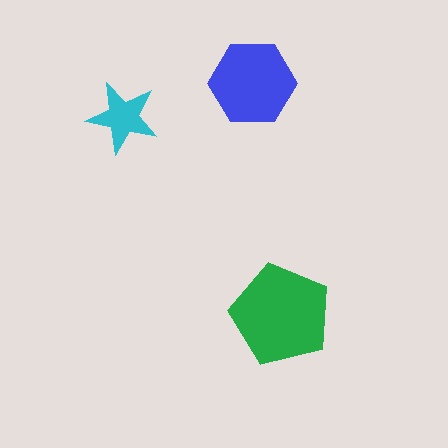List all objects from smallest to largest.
The cyan star, the blue hexagon, the green pentagon.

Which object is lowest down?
The green pentagon is bottommost.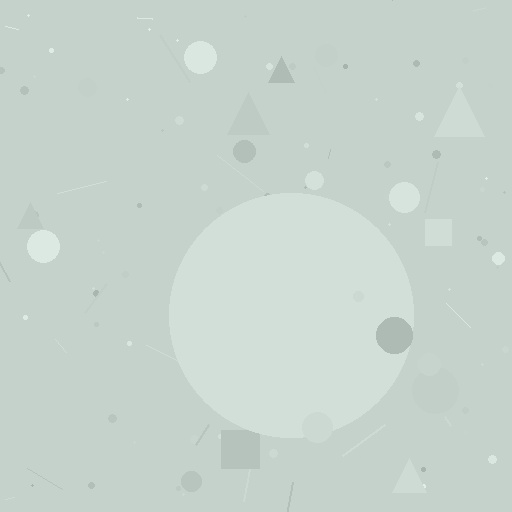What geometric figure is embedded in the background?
A circle is embedded in the background.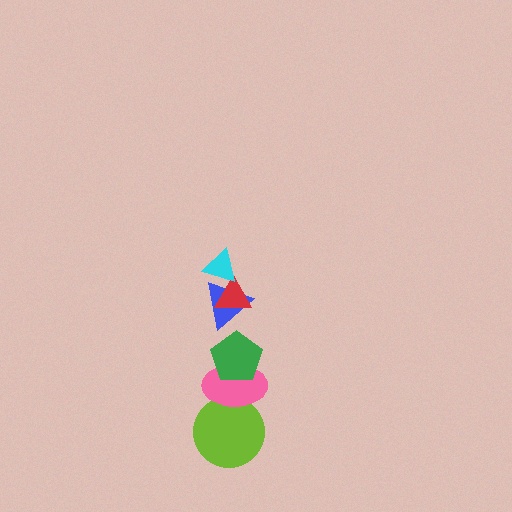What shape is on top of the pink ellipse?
The green pentagon is on top of the pink ellipse.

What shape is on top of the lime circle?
The pink ellipse is on top of the lime circle.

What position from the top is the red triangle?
The red triangle is 2nd from the top.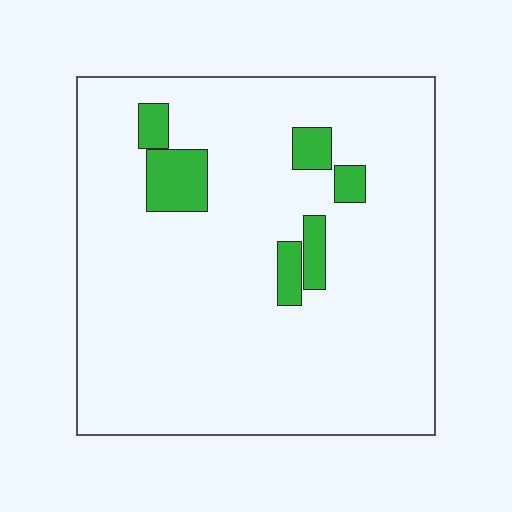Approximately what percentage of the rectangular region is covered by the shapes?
Approximately 10%.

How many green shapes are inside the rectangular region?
6.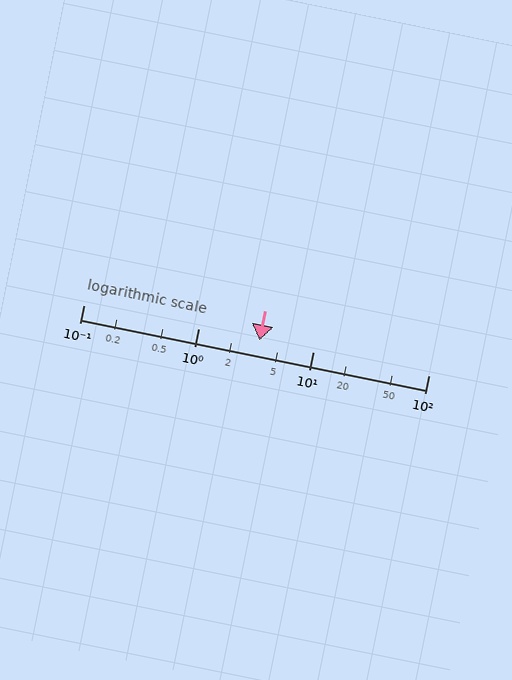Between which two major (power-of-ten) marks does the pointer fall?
The pointer is between 1 and 10.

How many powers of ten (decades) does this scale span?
The scale spans 3 decades, from 0.1 to 100.